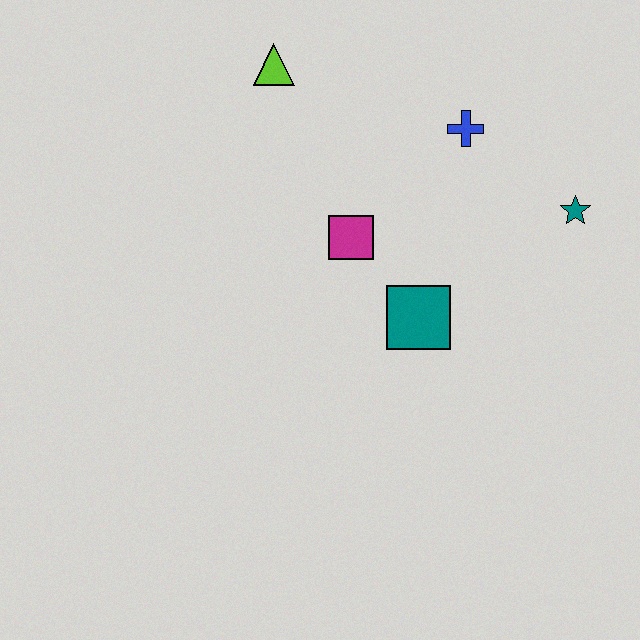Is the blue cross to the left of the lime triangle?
No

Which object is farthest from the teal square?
The lime triangle is farthest from the teal square.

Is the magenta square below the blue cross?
Yes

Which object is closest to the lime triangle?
The magenta square is closest to the lime triangle.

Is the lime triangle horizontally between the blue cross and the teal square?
No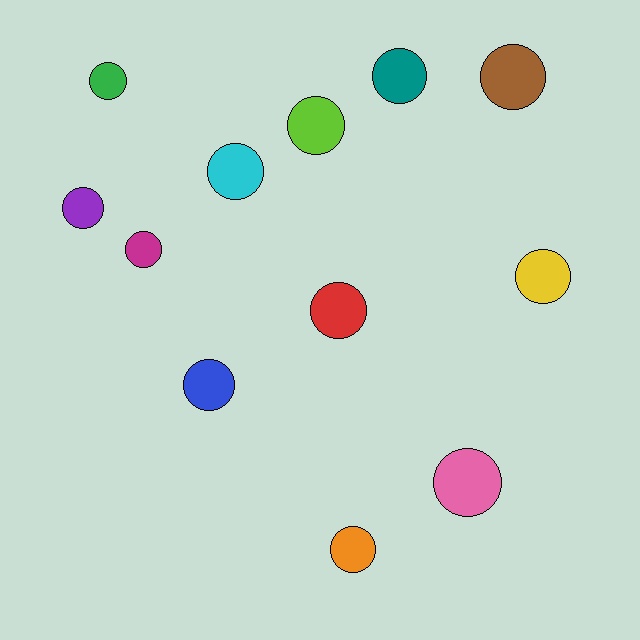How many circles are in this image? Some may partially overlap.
There are 12 circles.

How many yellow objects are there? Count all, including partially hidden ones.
There is 1 yellow object.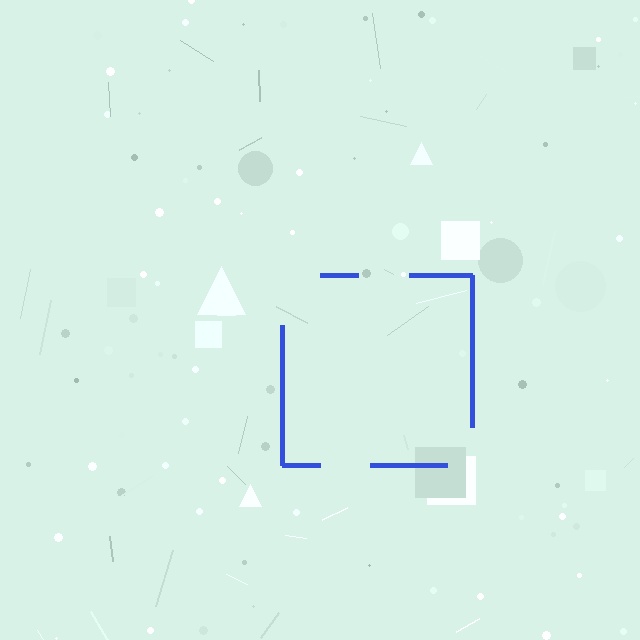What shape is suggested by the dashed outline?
The dashed outline suggests a square.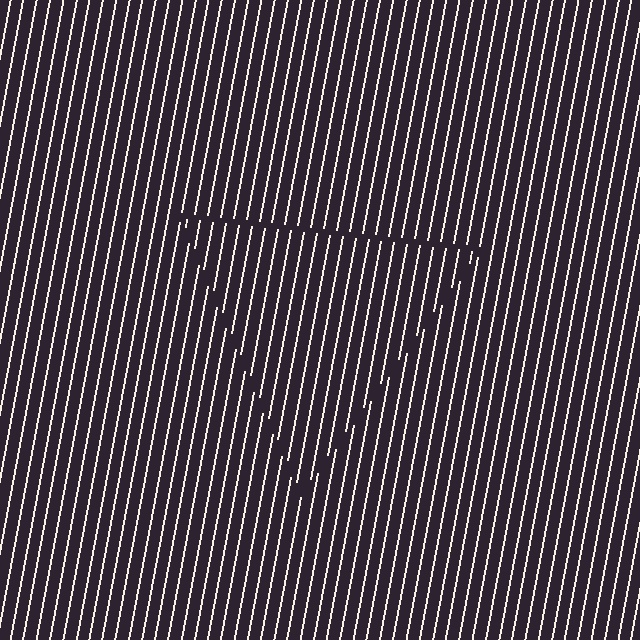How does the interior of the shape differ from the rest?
The interior of the shape contains the same grating, shifted by half a period — the contour is defined by the phase discontinuity where line-ends from the inner and outer gratings abut.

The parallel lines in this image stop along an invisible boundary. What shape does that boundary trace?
An illusory triangle. The interior of the shape contains the same grating, shifted by half a period — the contour is defined by the phase discontinuity where line-ends from the inner and outer gratings abut.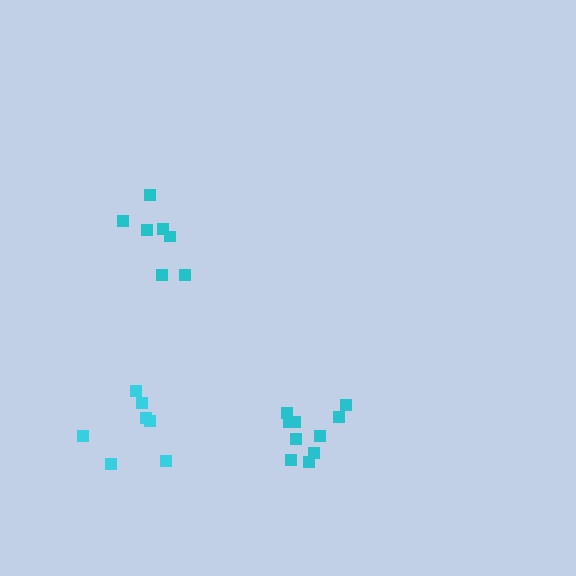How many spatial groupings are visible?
There are 3 spatial groupings.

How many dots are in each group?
Group 1: 7 dots, Group 2: 10 dots, Group 3: 7 dots (24 total).